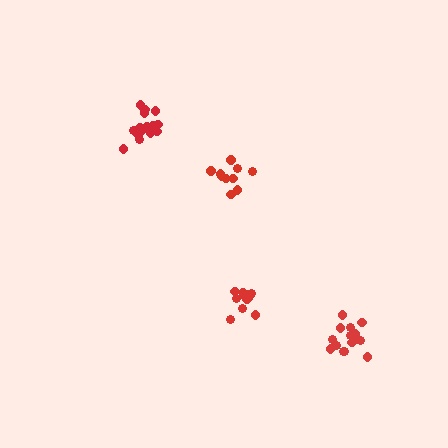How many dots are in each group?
Group 1: 16 dots, Group 2: 10 dots, Group 3: 12 dots, Group 4: 15 dots (53 total).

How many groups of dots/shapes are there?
There are 4 groups.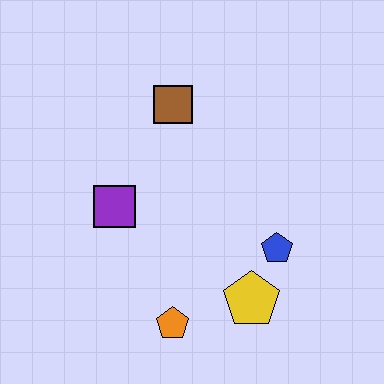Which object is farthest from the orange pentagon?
The brown square is farthest from the orange pentagon.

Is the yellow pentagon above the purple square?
No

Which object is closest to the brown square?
The purple square is closest to the brown square.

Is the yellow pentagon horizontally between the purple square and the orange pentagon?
No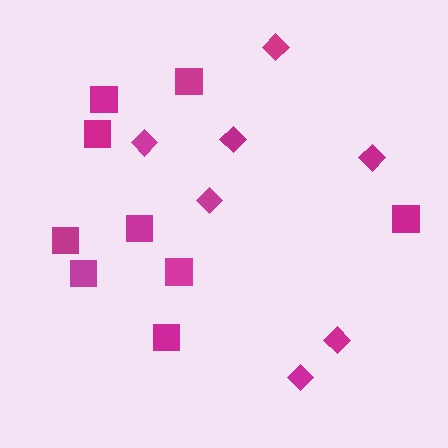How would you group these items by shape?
There are 2 groups: one group of diamonds (7) and one group of squares (9).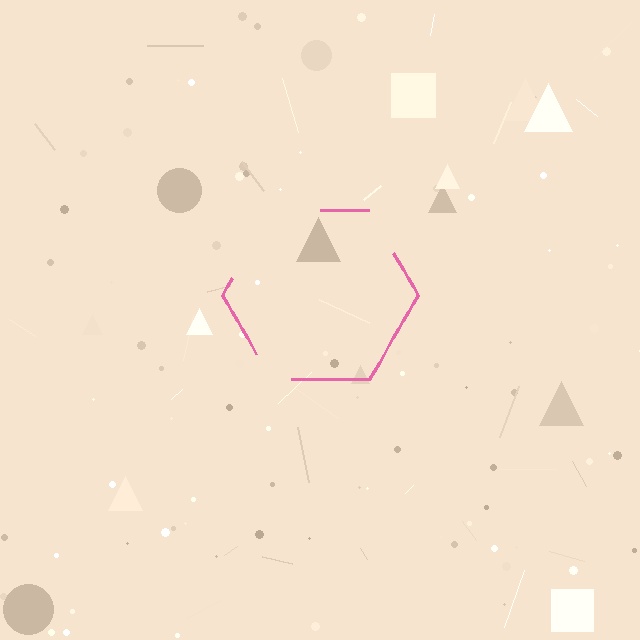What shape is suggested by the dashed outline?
The dashed outline suggests a hexagon.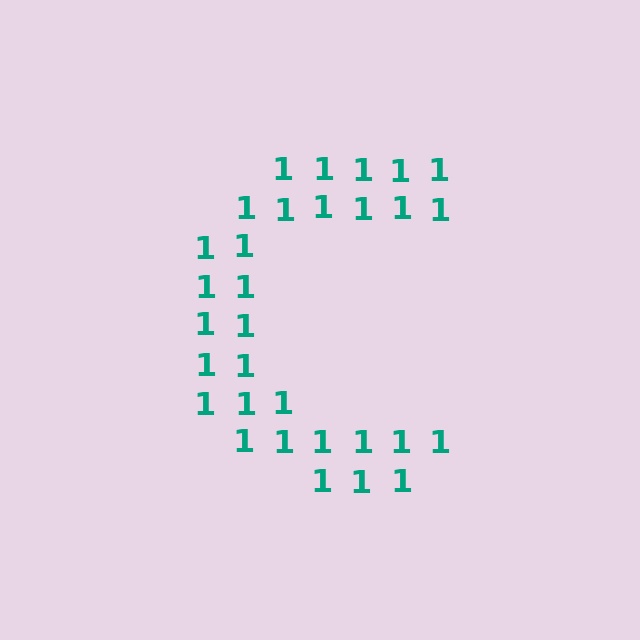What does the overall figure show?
The overall figure shows the letter C.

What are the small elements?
The small elements are digit 1's.